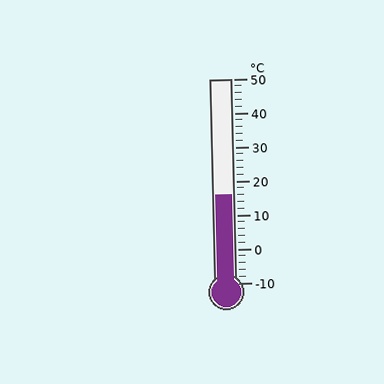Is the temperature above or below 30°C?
The temperature is below 30°C.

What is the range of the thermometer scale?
The thermometer scale ranges from -10°C to 50°C.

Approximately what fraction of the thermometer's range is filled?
The thermometer is filled to approximately 45% of its range.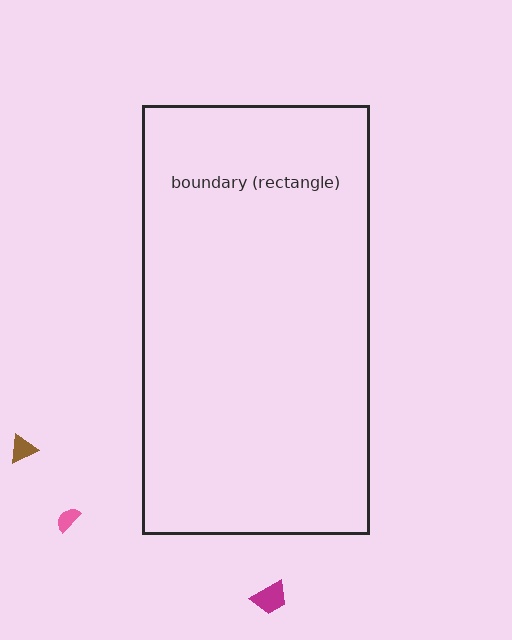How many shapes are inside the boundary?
0 inside, 3 outside.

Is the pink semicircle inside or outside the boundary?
Outside.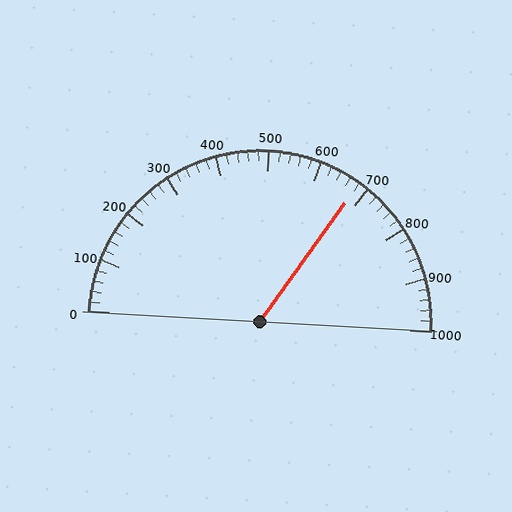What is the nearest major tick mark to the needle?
The nearest major tick mark is 700.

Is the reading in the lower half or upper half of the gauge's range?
The reading is in the upper half of the range (0 to 1000).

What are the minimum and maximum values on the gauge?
The gauge ranges from 0 to 1000.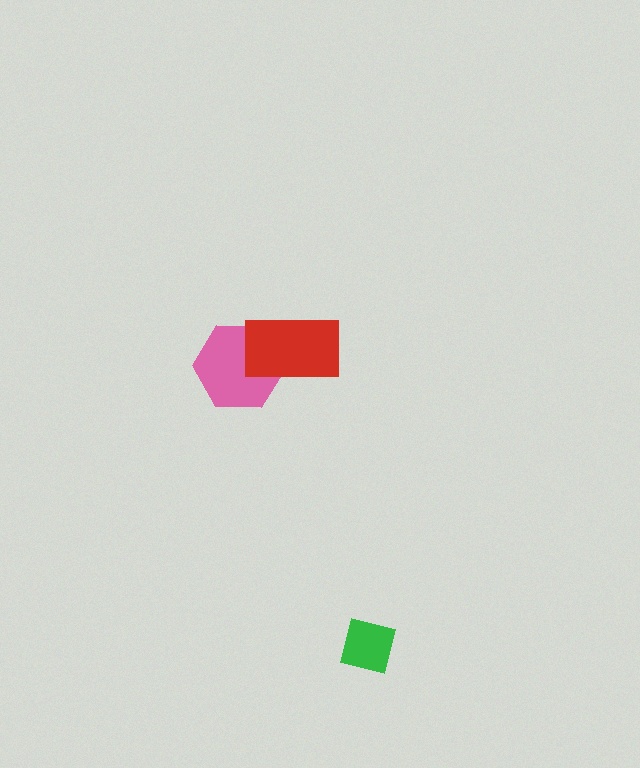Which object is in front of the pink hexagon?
The red rectangle is in front of the pink hexagon.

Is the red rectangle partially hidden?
No, no other shape covers it.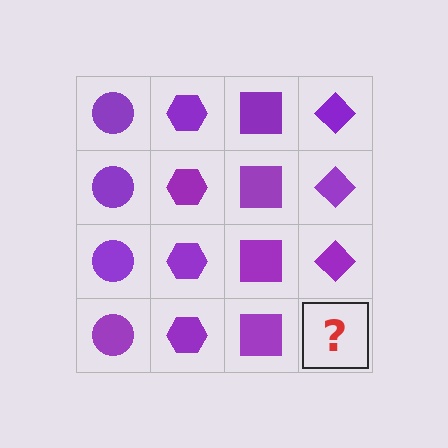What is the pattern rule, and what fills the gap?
The rule is that each column has a consistent shape. The gap should be filled with a purple diamond.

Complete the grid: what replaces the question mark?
The question mark should be replaced with a purple diamond.